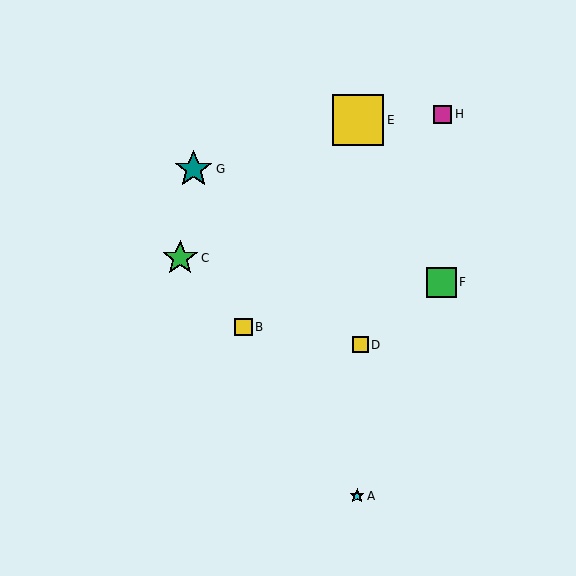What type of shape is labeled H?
Shape H is a magenta square.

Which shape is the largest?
The yellow square (labeled E) is the largest.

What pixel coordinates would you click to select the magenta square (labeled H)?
Click at (443, 114) to select the magenta square H.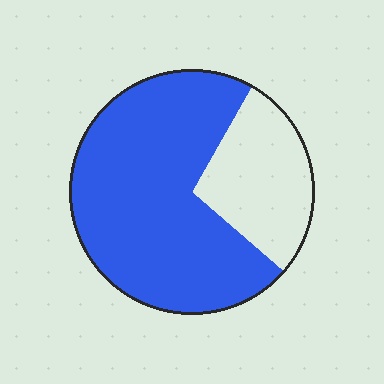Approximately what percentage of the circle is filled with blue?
Approximately 70%.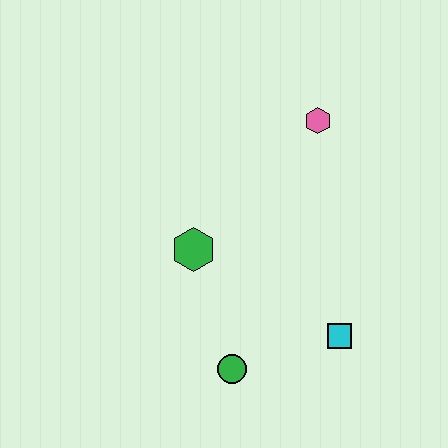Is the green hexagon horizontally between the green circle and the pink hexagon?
No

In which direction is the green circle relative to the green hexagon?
The green circle is below the green hexagon.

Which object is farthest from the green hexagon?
The pink hexagon is farthest from the green hexagon.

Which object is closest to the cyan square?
The green circle is closest to the cyan square.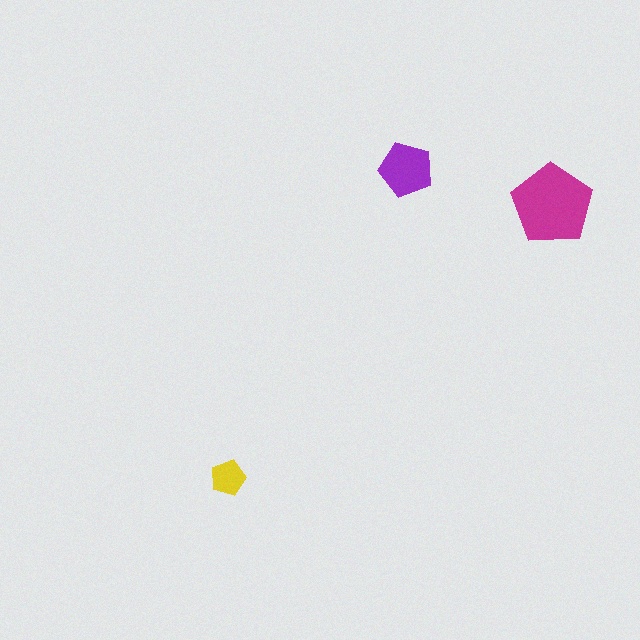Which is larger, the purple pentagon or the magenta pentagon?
The magenta one.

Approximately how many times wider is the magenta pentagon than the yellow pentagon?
About 2.5 times wider.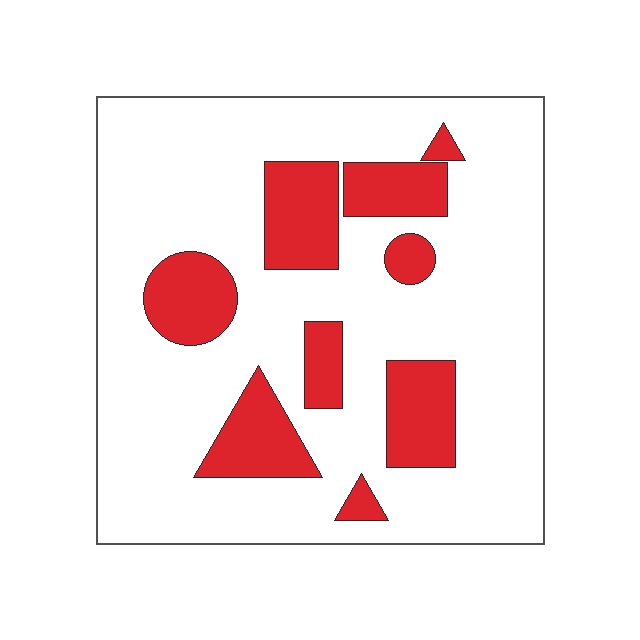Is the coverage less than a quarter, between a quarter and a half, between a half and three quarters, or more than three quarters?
Less than a quarter.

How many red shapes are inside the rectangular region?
9.